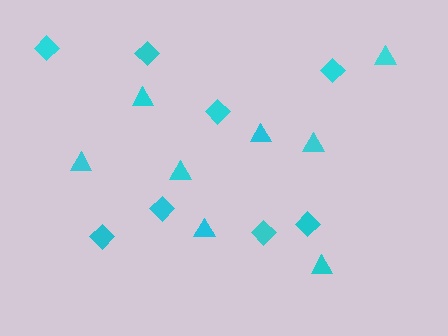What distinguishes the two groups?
There are 2 groups: one group of triangles (8) and one group of diamonds (8).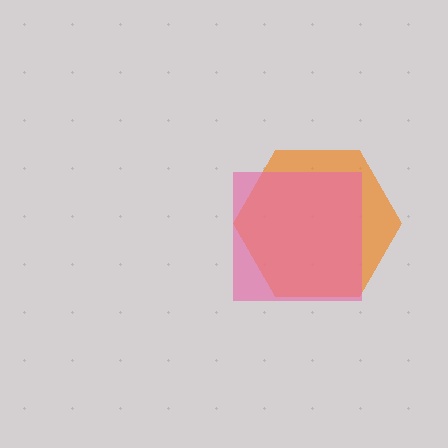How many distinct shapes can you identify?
There are 2 distinct shapes: an orange hexagon, a pink square.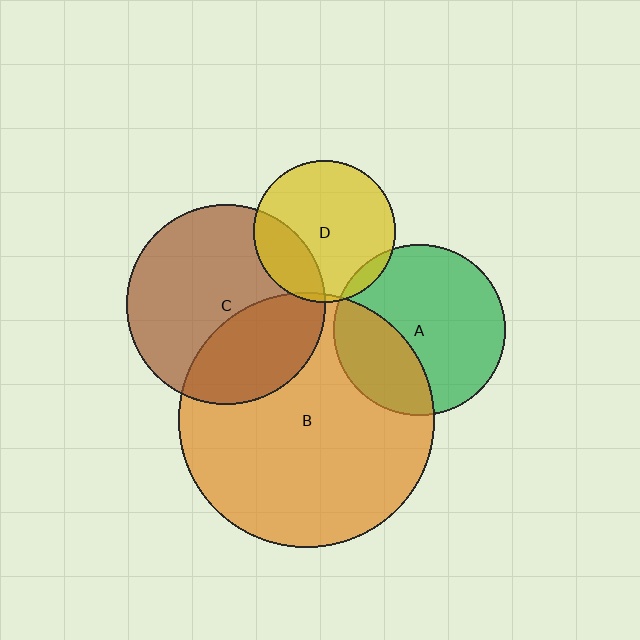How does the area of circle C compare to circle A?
Approximately 1.3 times.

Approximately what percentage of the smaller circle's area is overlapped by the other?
Approximately 25%.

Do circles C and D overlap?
Yes.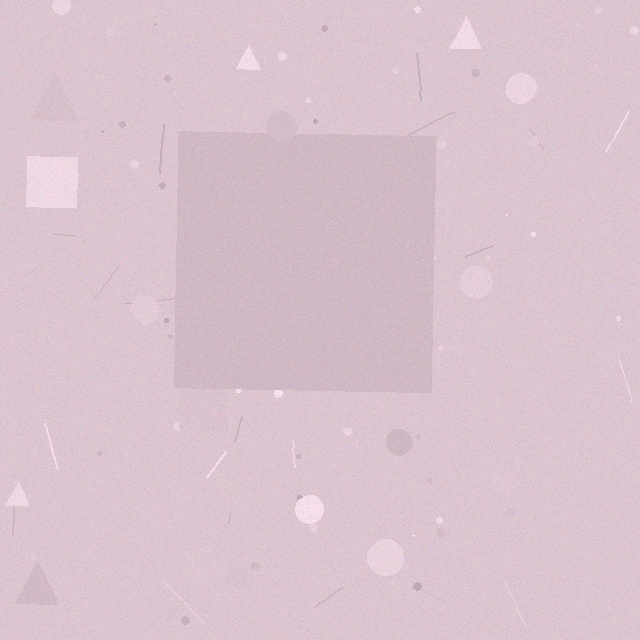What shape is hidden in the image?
A square is hidden in the image.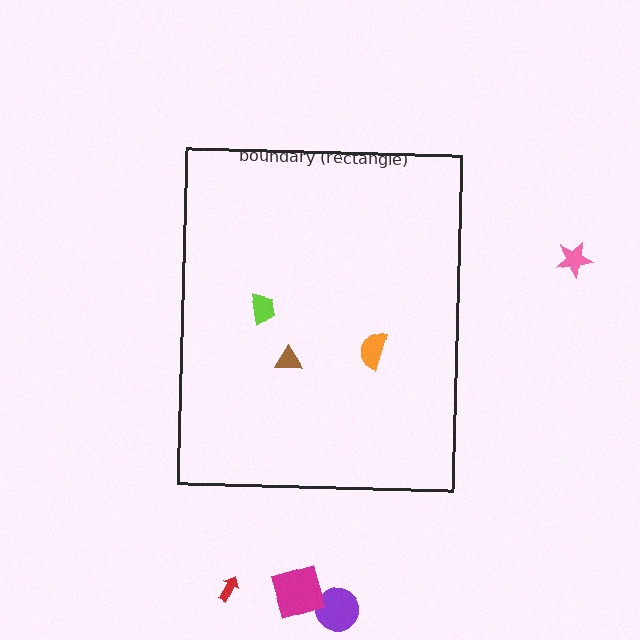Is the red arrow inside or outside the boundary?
Outside.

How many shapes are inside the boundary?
3 inside, 4 outside.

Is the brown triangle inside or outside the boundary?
Inside.